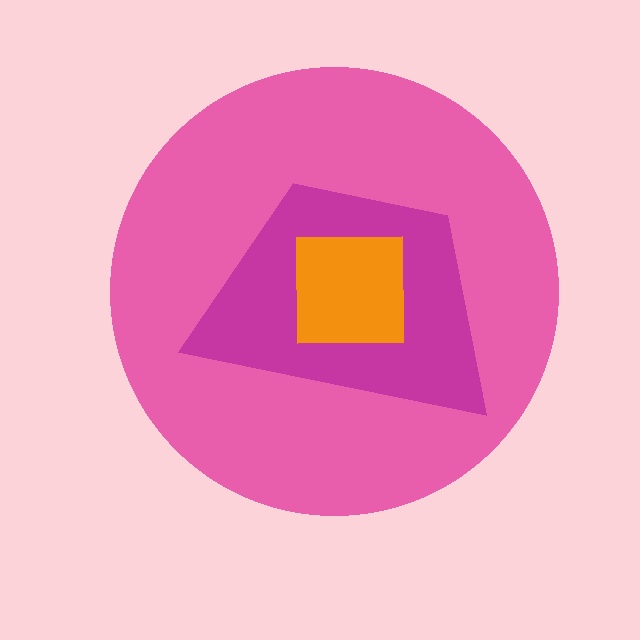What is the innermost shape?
The orange square.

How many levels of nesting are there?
3.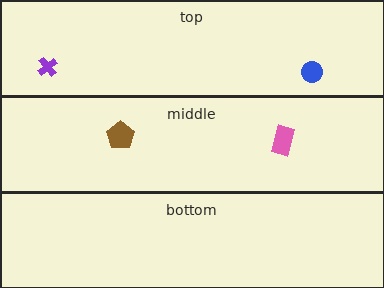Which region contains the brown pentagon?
The middle region.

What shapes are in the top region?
The purple cross, the blue circle.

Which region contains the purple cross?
The top region.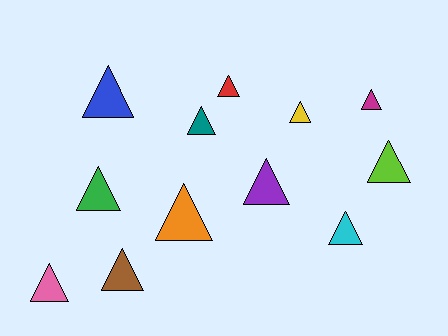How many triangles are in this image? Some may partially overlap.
There are 12 triangles.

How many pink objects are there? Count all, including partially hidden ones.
There is 1 pink object.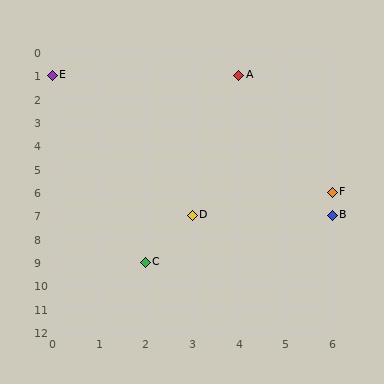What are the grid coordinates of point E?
Point E is at grid coordinates (0, 1).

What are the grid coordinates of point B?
Point B is at grid coordinates (6, 7).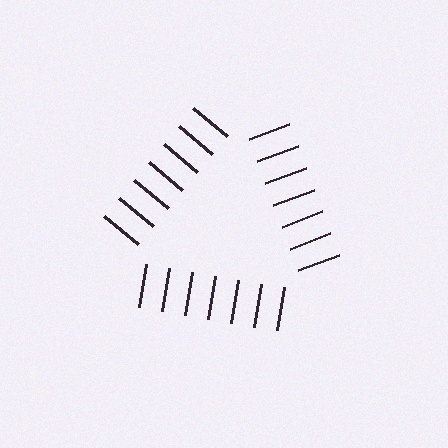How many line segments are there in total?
21 — 7 along each of the 3 edges.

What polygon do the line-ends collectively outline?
An illusory triangle — the line segments terminate on its edges but no continuous stroke is drawn.